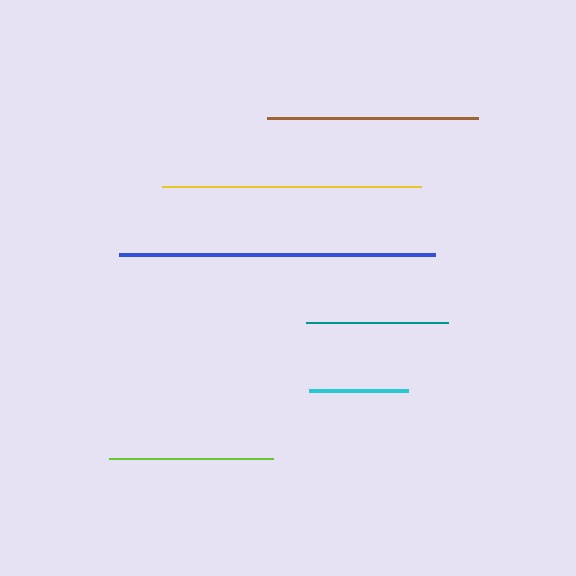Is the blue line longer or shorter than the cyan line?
The blue line is longer than the cyan line.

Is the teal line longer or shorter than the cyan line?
The teal line is longer than the cyan line.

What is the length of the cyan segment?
The cyan segment is approximately 98 pixels long.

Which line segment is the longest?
The blue line is the longest at approximately 316 pixels.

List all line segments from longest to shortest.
From longest to shortest: blue, yellow, brown, lime, teal, cyan.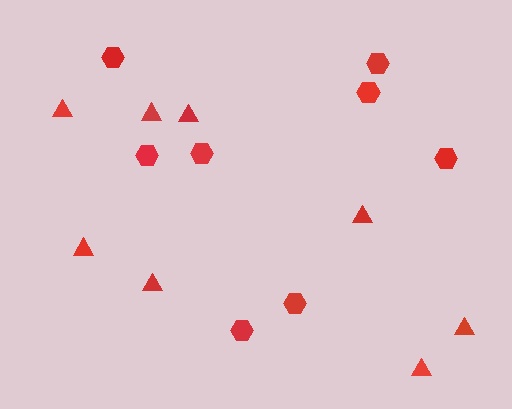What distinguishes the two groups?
There are 2 groups: one group of triangles (8) and one group of hexagons (8).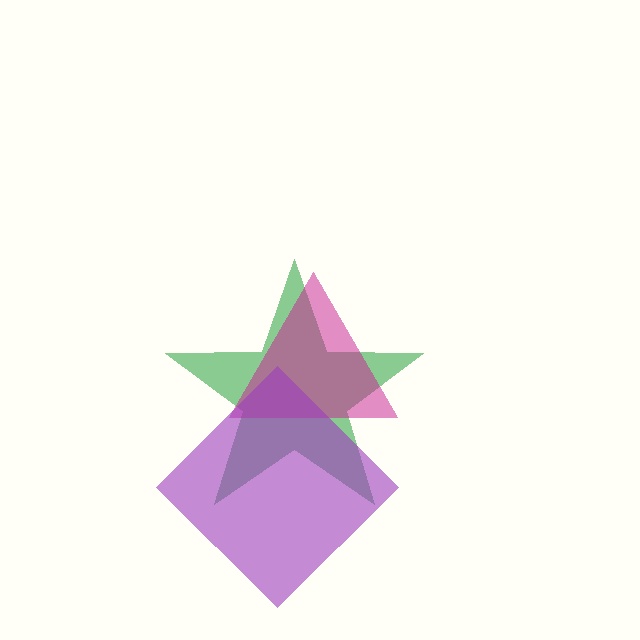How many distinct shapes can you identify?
There are 3 distinct shapes: a green star, a magenta triangle, a purple diamond.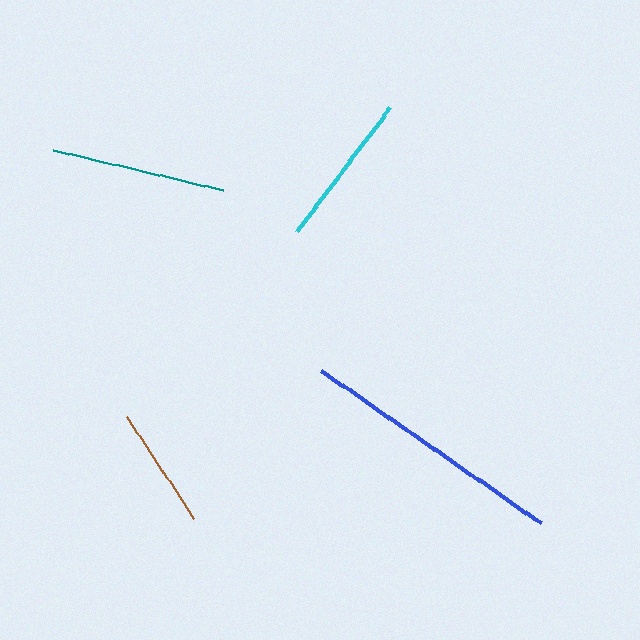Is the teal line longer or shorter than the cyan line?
The teal line is longer than the cyan line.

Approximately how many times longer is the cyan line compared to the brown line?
The cyan line is approximately 1.3 times the length of the brown line.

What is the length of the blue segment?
The blue segment is approximately 267 pixels long.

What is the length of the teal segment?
The teal segment is approximately 175 pixels long.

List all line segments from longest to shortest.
From longest to shortest: blue, teal, cyan, brown.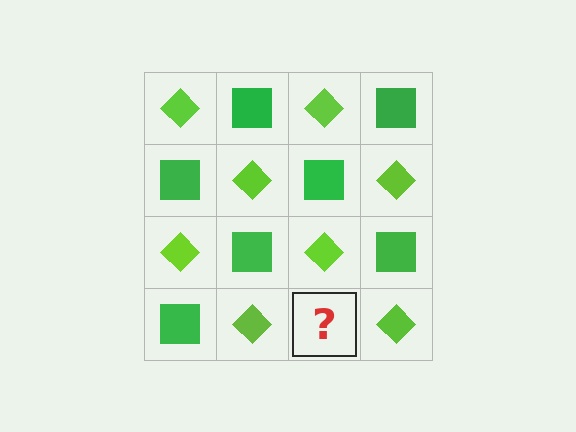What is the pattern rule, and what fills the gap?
The rule is that it alternates lime diamond and green square in a checkerboard pattern. The gap should be filled with a green square.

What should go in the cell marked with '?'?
The missing cell should contain a green square.